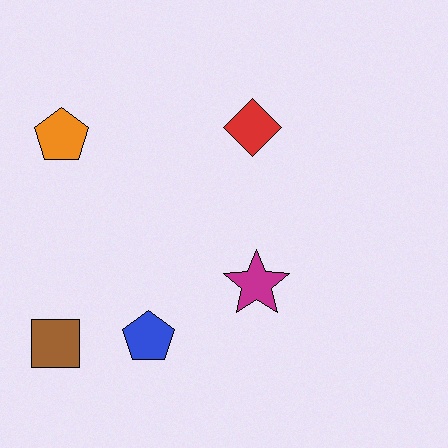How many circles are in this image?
There are no circles.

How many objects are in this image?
There are 5 objects.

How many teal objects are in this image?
There are no teal objects.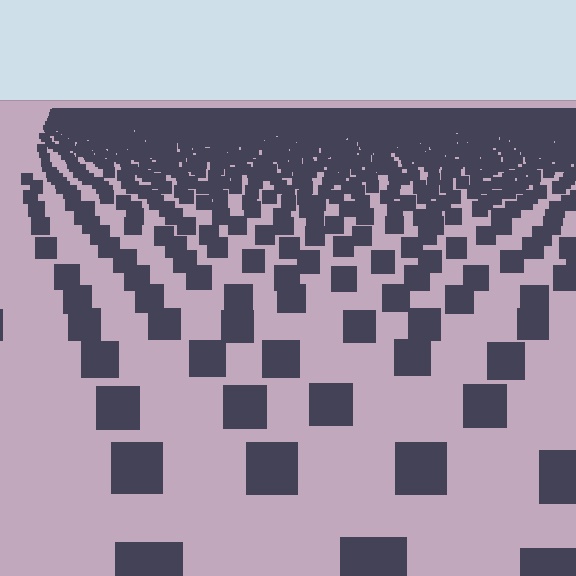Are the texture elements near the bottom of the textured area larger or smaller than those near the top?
Larger. Near the bottom, elements are closer to the viewer and appear at a bigger on-screen size.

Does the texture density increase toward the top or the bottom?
Density increases toward the top.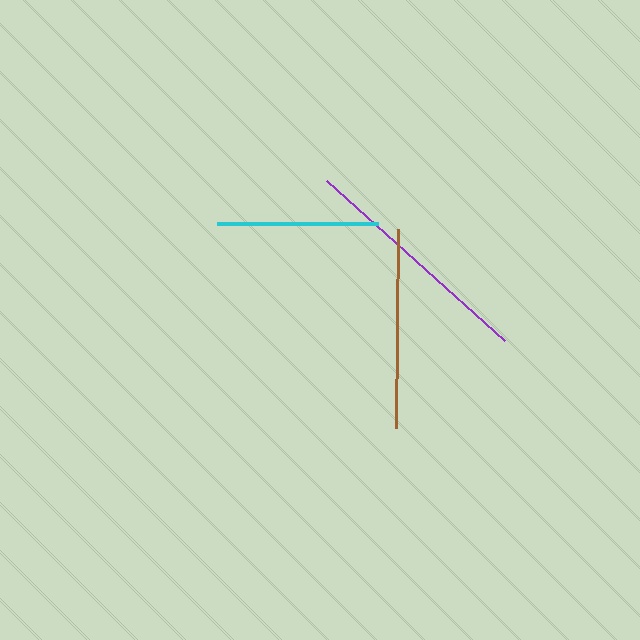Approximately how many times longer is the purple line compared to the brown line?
The purple line is approximately 1.2 times the length of the brown line.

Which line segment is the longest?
The purple line is the longest at approximately 240 pixels.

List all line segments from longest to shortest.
From longest to shortest: purple, brown, cyan.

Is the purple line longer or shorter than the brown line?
The purple line is longer than the brown line.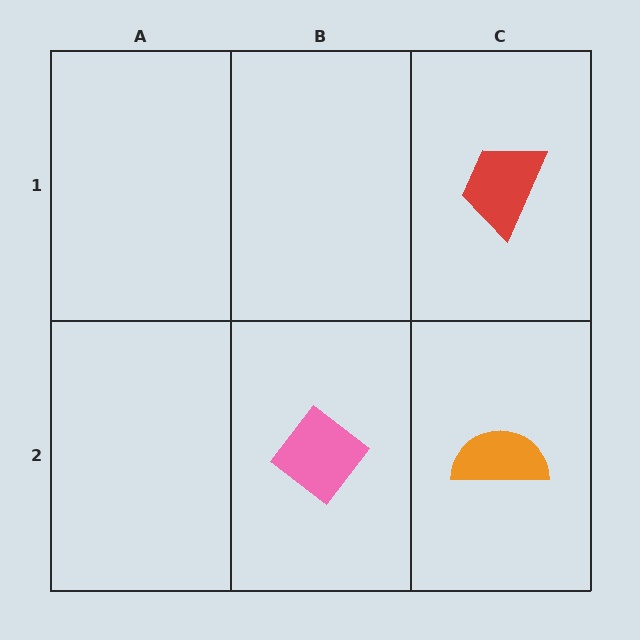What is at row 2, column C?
An orange semicircle.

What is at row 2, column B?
A pink diamond.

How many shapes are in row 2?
2 shapes.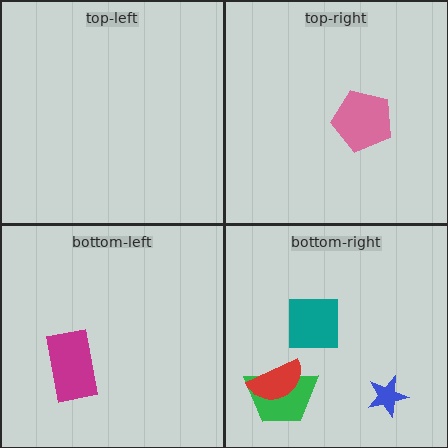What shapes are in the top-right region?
The pink pentagon.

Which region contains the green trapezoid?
The bottom-right region.